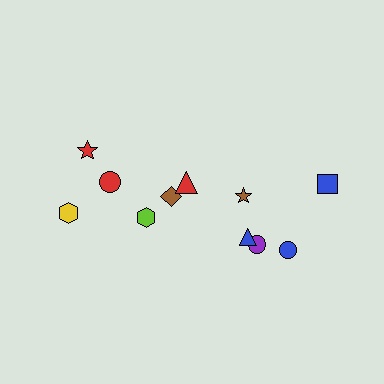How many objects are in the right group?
There are 5 objects.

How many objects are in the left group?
There are 7 objects.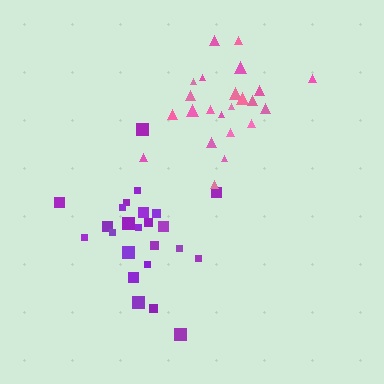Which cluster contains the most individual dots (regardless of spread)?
Purple (24).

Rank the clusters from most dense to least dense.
pink, purple.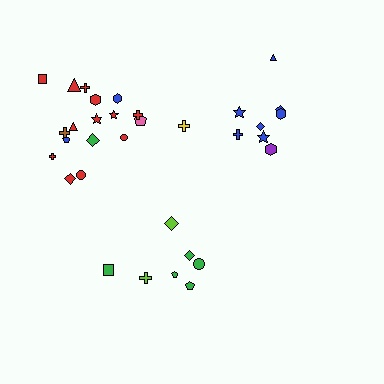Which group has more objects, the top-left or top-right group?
The top-left group.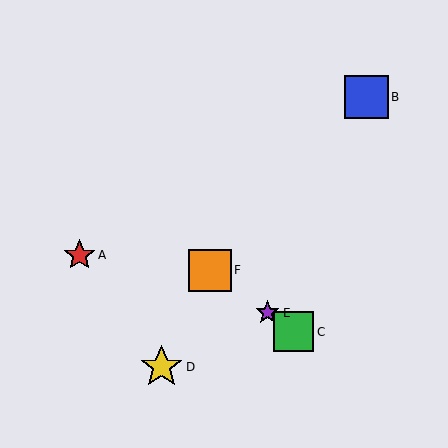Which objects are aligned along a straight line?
Objects C, E, F are aligned along a straight line.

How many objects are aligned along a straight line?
3 objects (C, E, F) are aligned along a straight line.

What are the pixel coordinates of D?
Object D is at (162, 367).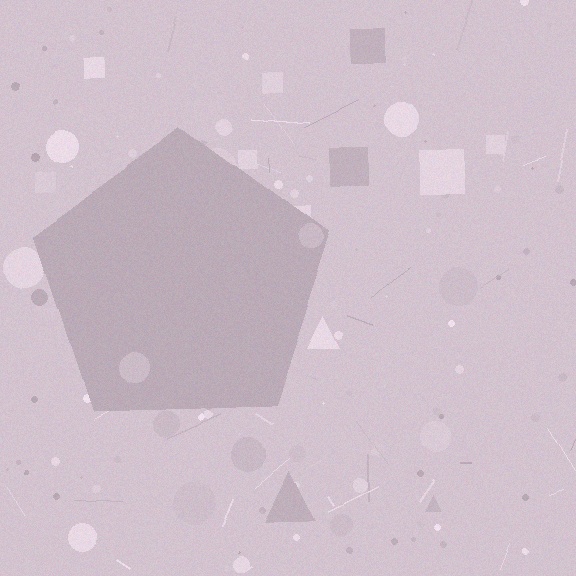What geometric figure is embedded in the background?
A pentagon is embedded in the background.